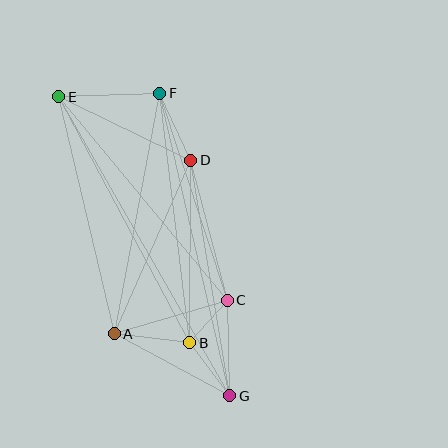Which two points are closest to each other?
Points B and C are closest to each other.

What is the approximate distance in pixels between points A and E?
The distance between A and E is approximately 243 pixels.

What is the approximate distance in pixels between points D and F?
The distance between D and F is approximately 74 pixels.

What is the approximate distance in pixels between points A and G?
The distance between A and G is approximately 131 pixels.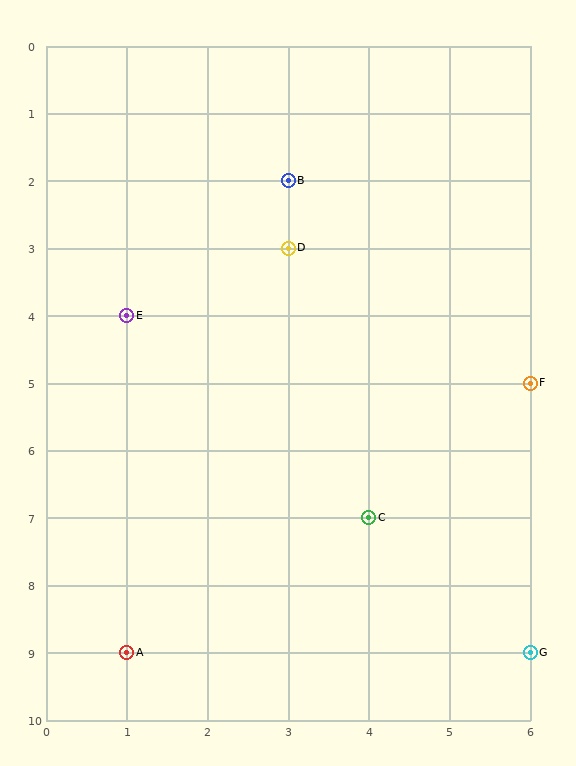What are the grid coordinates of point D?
Point D is at grid coordinates (3, 3).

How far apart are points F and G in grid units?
Points F and G are 4 rows apart.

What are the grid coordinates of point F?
Point F is at grid coordinates (6, 5).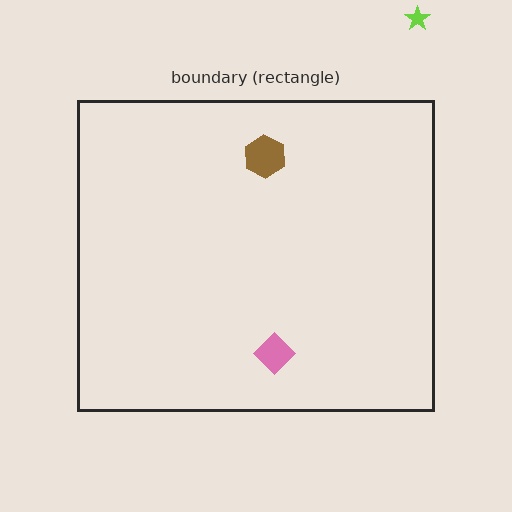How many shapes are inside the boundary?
2 inside, 1 outside.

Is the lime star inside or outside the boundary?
Outside.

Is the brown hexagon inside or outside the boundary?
Inside.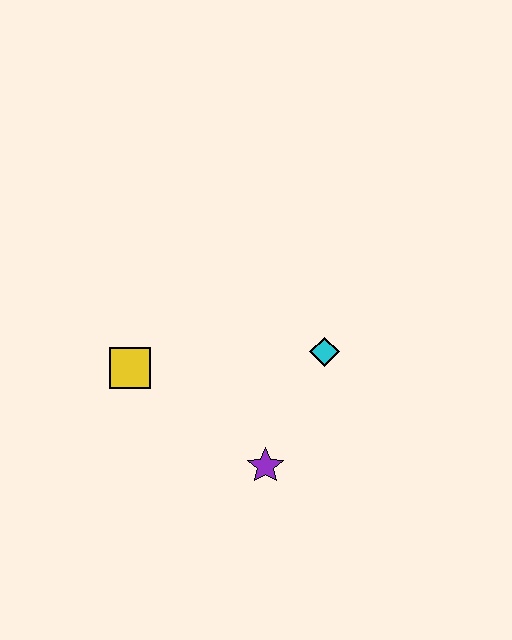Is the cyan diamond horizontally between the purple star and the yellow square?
No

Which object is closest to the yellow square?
The purple star is closest to the yellow square.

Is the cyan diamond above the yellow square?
Yes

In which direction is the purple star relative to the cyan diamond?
The purple star is below the cyan diamond.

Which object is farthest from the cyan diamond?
The yellow square is farthest from the cyan diamond.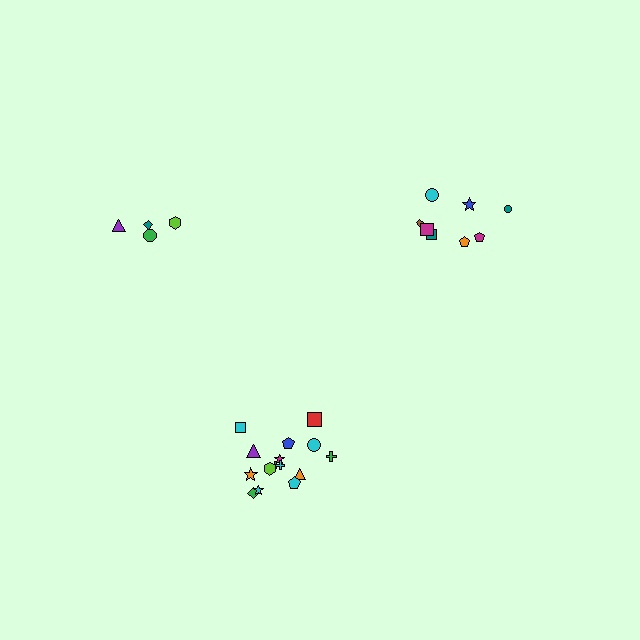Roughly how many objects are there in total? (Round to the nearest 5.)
Roughly 25 objects in total.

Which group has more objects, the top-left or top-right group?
The top-right group.